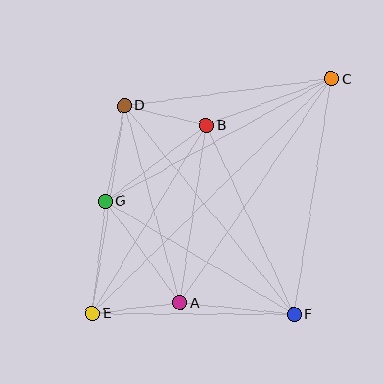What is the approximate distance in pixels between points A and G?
The distance between A and G is approximately 126 pixels.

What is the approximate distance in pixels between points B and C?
The distance between B and C is approximately 134 pixels.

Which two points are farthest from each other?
Points C and E are farthest from each other.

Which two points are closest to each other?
Points B and D are closest to each other.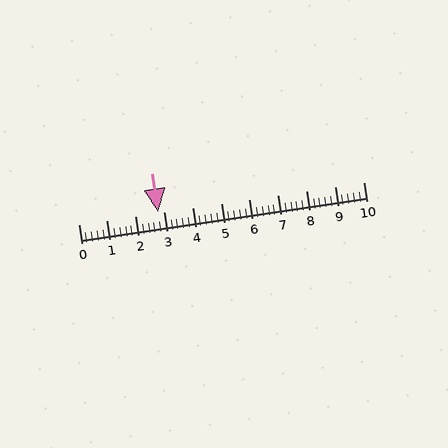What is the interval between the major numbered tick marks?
The major tick marks are spaced 1 units apart.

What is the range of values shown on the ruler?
The ruler shows values from 0 to 10.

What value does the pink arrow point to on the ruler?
The pink arrow points to approximately 2.8.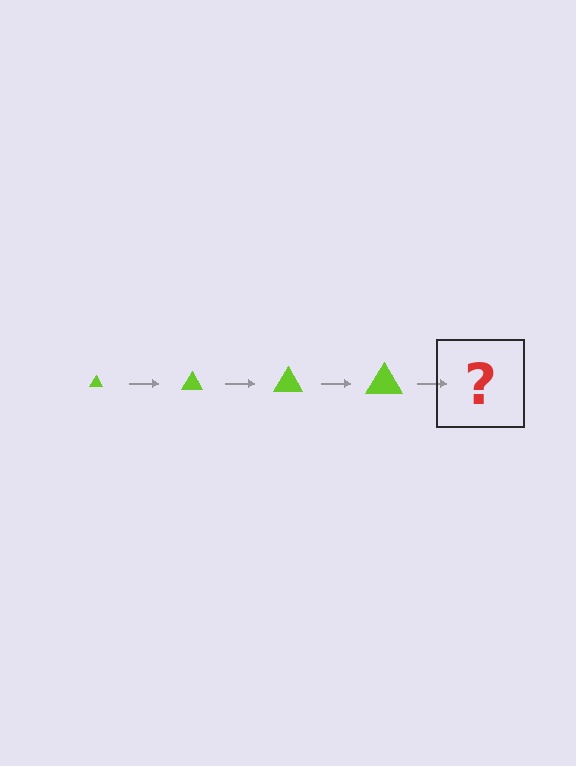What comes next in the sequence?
The next element should be a lime triangle, larger than the previous one.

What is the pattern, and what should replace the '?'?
The pattern is that the triangle gets progressively larger each step. The '?' should be a lime triangle, larger than the previous one.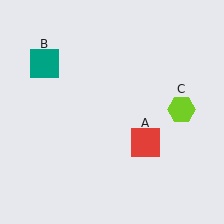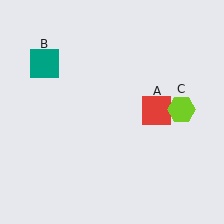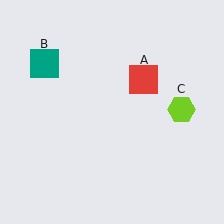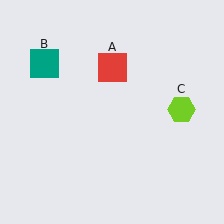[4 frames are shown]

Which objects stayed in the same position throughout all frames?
Teal square (object B) and lime hexagon (object C) remained stationary.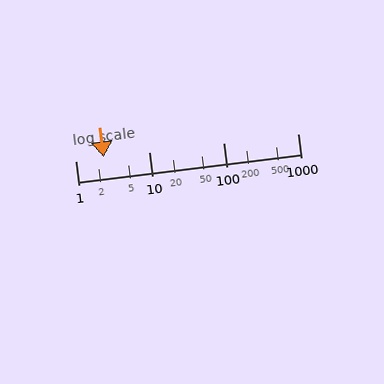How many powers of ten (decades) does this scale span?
The scale spans 3 decades, from 1 to 1000.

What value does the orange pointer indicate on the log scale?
The pointer indicates approximately 2.4.